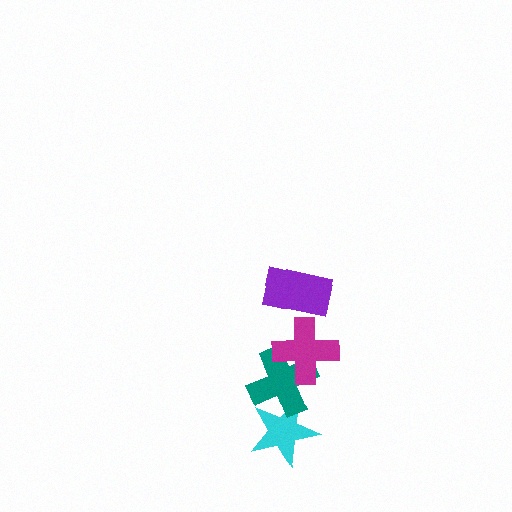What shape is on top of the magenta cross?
The purple rectangle is on top of the magenta cross.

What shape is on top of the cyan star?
The teal cross is on top of the cyan star.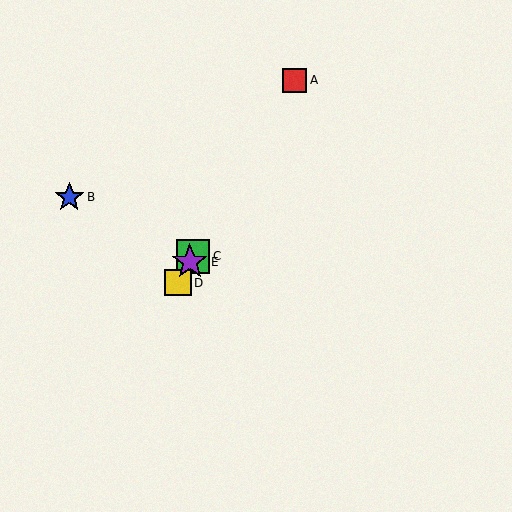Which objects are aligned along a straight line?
Objects A, C, D, E are aligned along a straight line.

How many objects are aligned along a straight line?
4 objects (A, C, D, E) are aligned along a straight line.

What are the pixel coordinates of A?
Object A is at (295, 80).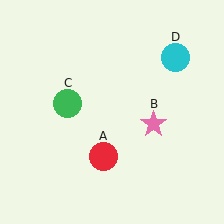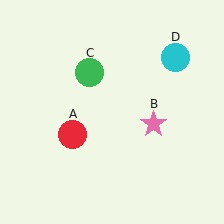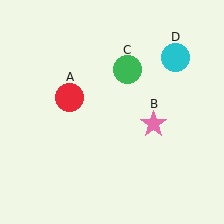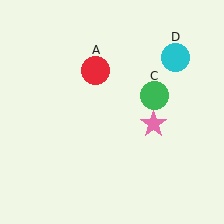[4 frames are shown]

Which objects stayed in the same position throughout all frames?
Pink star (object B) and cyan circle (object D) remained stationary.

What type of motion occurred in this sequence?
The red circle (object A), green circle (object C) rotated clockwise around the center of the scene.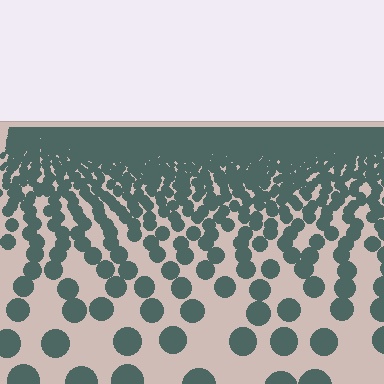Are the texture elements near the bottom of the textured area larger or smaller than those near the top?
Larger. Near the bottom, elements are closer to the viewer and appear at a bigger on-screen size.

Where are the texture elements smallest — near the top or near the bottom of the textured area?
Near the top.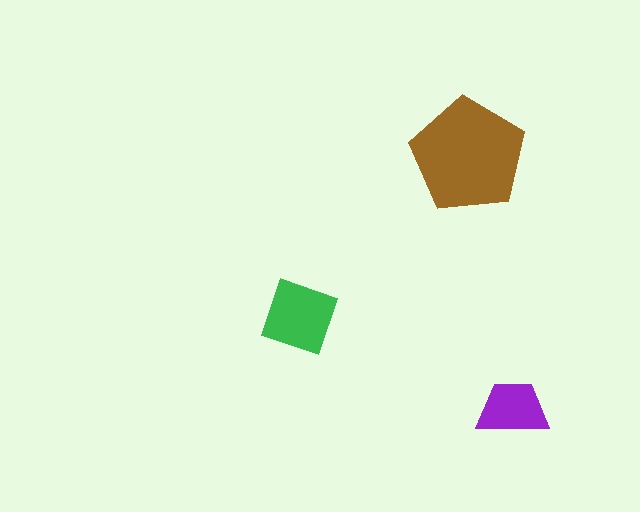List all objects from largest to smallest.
The brown pentagon, the green diamond, the purple trapezoid.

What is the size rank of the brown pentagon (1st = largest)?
1st.